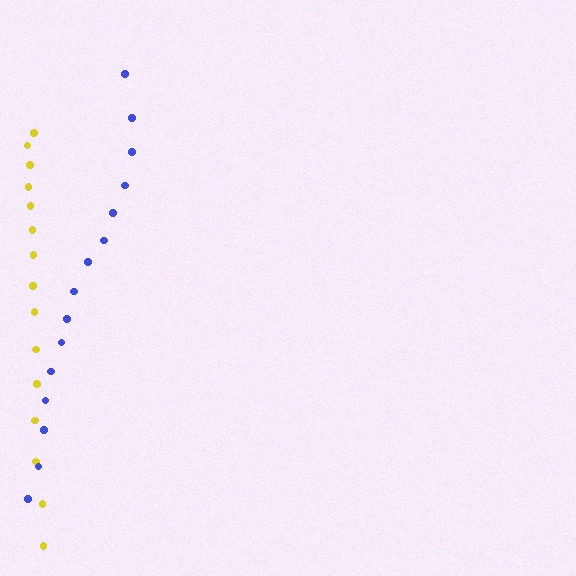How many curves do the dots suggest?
There are 2 distinct paths.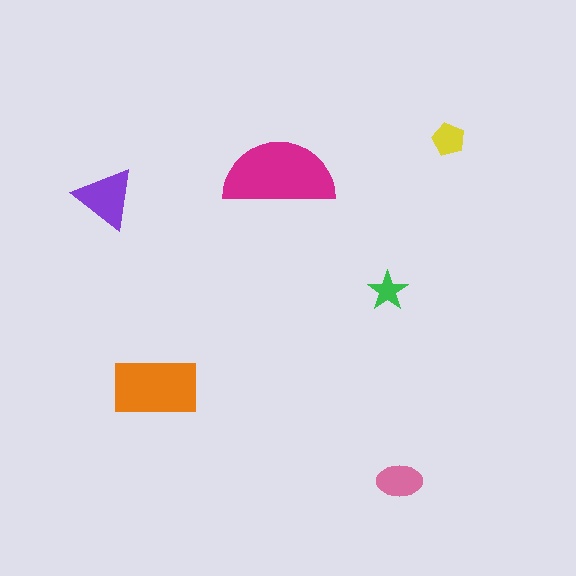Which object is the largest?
The magenta semicircle.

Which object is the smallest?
The green star.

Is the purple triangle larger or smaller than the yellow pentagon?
Larger.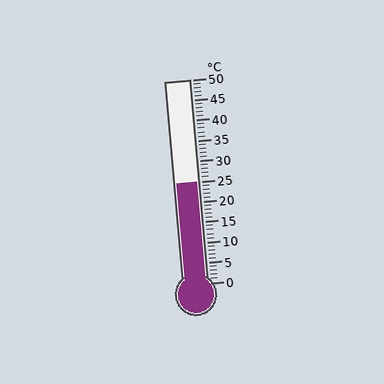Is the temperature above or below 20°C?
The temperature is above 20°C.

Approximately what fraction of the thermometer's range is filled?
The thermometer is filled to approximately 50% of its range.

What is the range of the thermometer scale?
The thermometer scale ranges from 0°C to 50°C.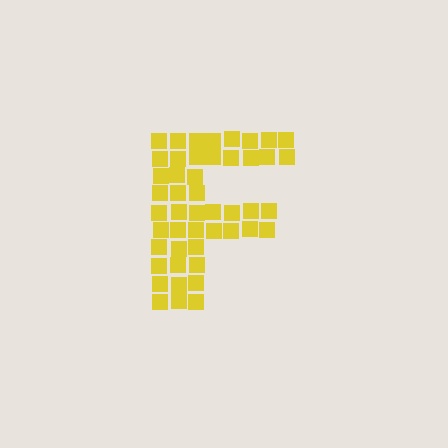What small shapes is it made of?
It is made of small squares.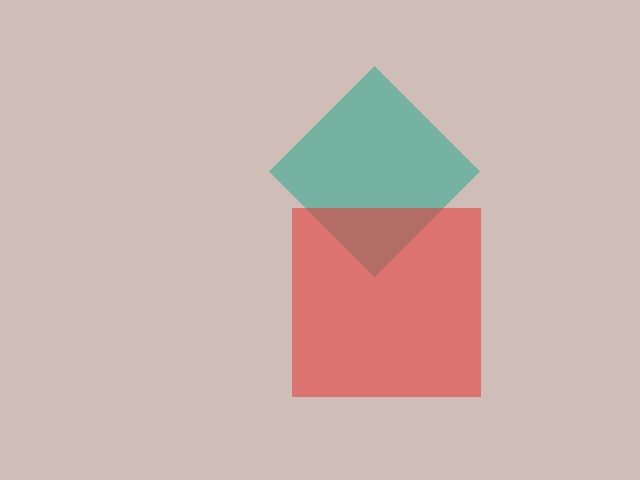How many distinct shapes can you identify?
There are 2 distinct shapes: a teal diamond, a red square.